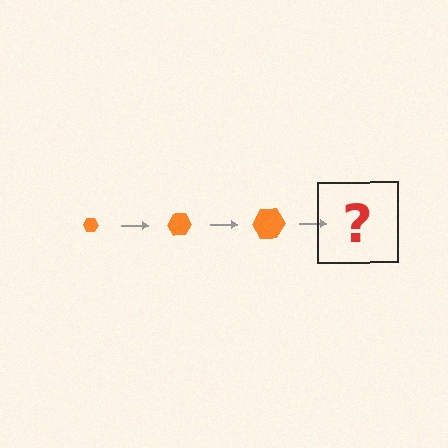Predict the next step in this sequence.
The next step is an orange hexagon, larger than the previous one.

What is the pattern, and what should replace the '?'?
The pattern is that the hexagon gets progressively larger each step. The '?' should be an orange hexagon, larger than the previous one.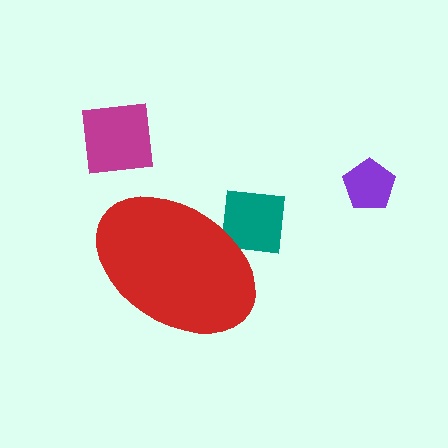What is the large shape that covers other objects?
A red ellipse.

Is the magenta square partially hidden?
No, the magenta square is fully visible.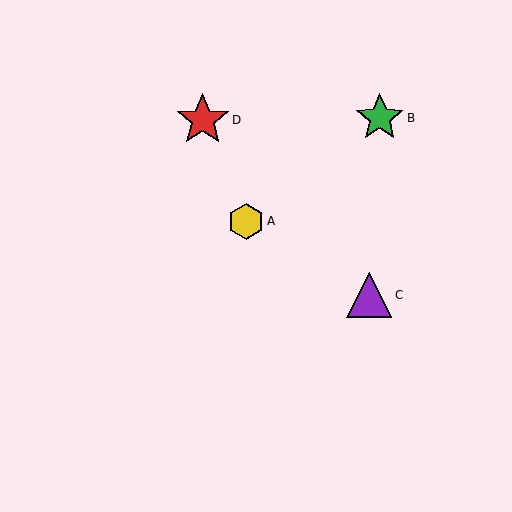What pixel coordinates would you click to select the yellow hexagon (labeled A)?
Click at (246, 221) to select the yellow hexagon A.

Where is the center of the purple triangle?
The center of the purple triangle is at (369, 295).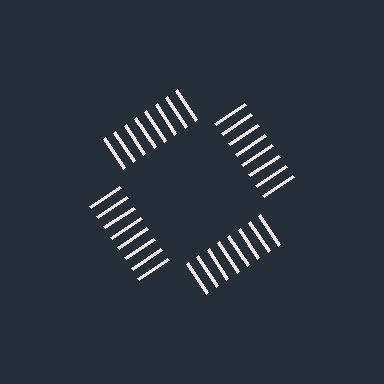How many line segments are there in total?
32 — 8 along each of the 4 edges.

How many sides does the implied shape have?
4 sides — the line-ends trace a square.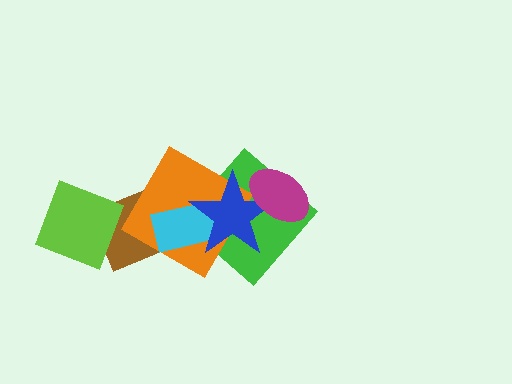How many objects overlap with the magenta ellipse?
2 objects overlap with the magenta ellipse.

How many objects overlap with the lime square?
1 object overlaps with the lime square.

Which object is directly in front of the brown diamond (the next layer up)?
The lime square is directly in front of the brown diamond.